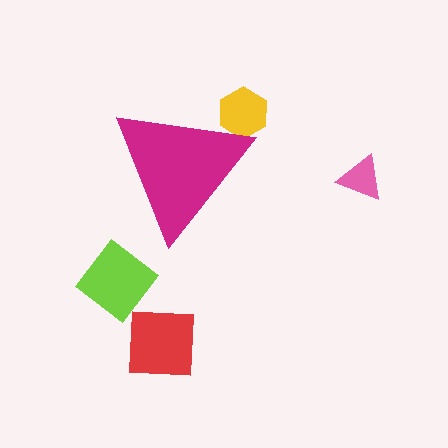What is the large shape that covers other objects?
A magenta triangle.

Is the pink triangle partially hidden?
No, the pink triangle is fully visible.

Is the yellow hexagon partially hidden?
Yes, the yellow hexagon is partially hidden behind the magenta triangle.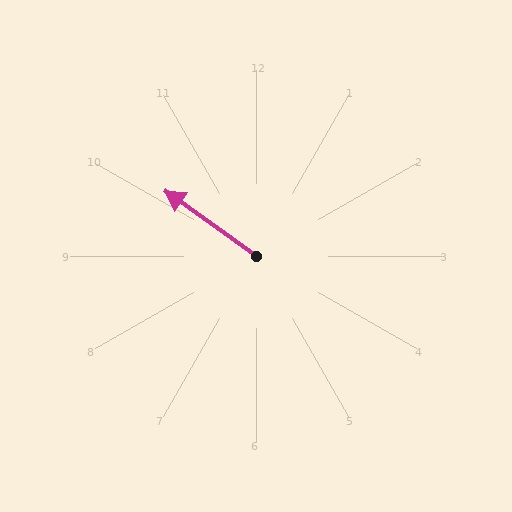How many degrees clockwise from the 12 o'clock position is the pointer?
Approximately 306 degrees.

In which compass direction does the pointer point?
Northwest.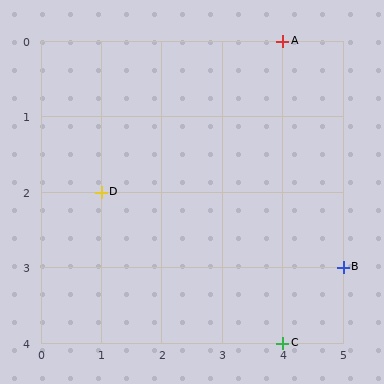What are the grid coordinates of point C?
Point C is at grid coordinates (4, 4).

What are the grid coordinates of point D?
Point D is at grid coordinates (1, 2).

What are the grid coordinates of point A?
Point A is at grid coordinates (4, 0).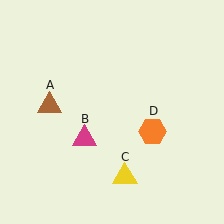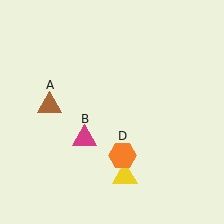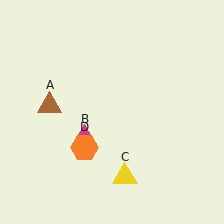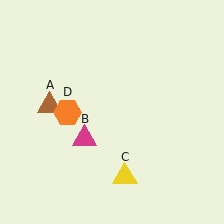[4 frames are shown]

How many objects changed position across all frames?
1 object changed position: orange hexagon (object D).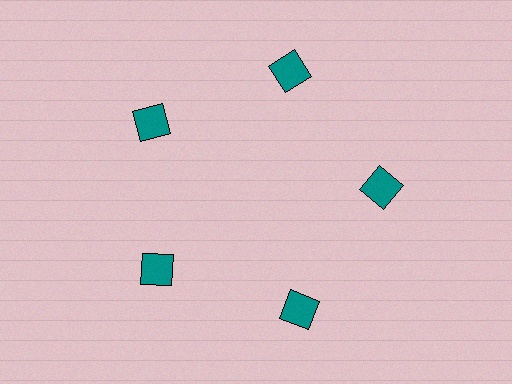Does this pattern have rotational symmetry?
Yes, this pattern has 5-fold rotational symmetry. It looks the same after rotating 72 degrees around the center.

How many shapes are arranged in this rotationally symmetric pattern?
There are 5 shapes, arranged in 5 groups of 1.